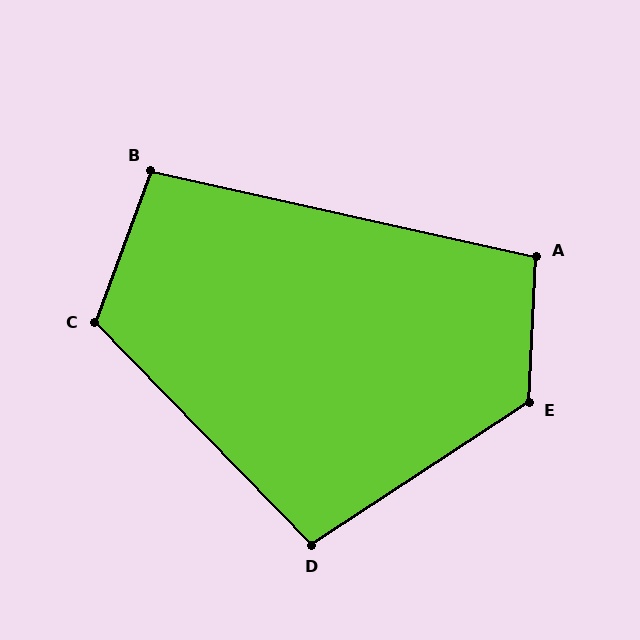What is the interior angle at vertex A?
Approximately 100 degrees (obtuse).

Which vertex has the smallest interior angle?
B, at approximately 98 degrees.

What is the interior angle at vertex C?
Approximately 115 degrees (obtuse).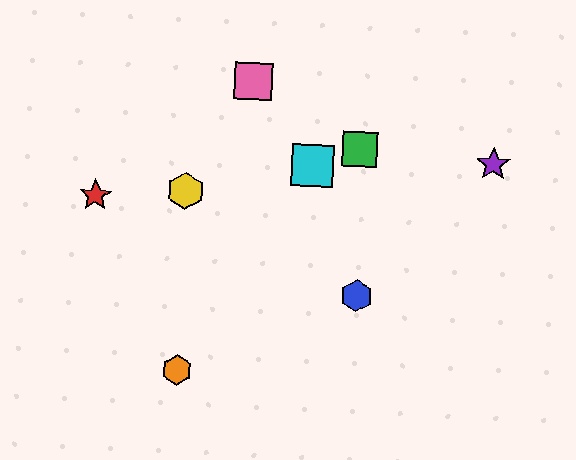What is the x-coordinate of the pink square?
The pink square is at x≈253.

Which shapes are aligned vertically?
The yellow hexagon, the orange hexagon are aligned vertically.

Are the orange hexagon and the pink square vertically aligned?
No, the orange hexagon is at x≈177 and the pink square is at x≈253.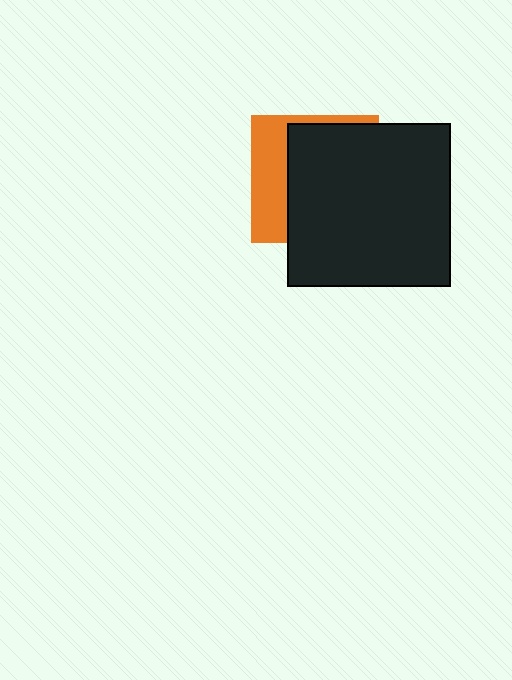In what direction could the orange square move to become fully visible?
The orange square could move left. That would shift it out from behind the black square entirely.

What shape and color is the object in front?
The object in front is a black square.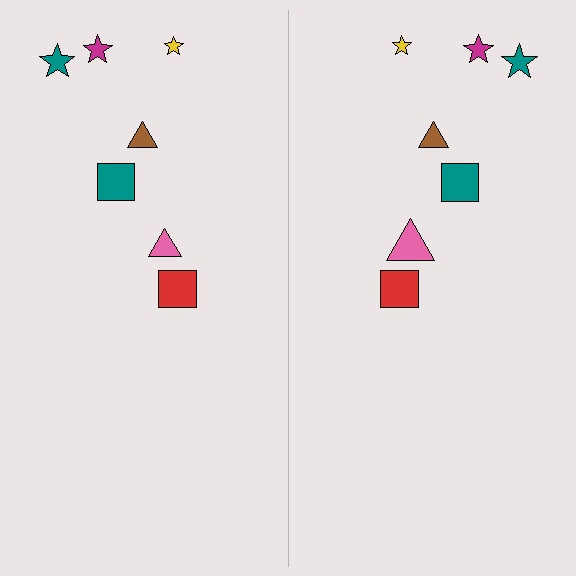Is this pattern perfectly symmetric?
No, the pattern is not perfectly symmetric. The pink triangle on the right side has a different size than its mirror counterpart.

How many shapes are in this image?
There are 14 shapes in this image.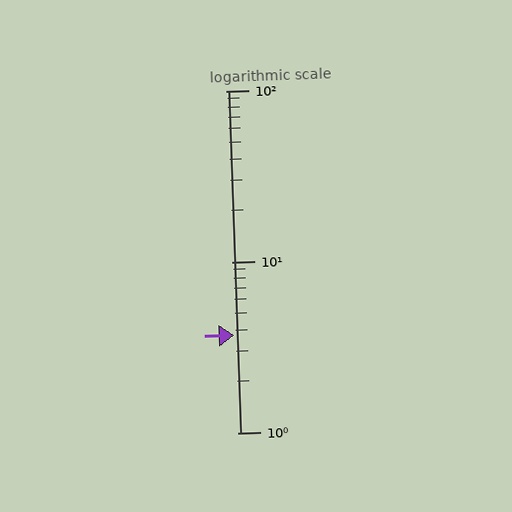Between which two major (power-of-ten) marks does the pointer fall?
The pointer is between 1 and 10.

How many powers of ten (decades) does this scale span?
The scale spans 2 decades, from 1 to 100.